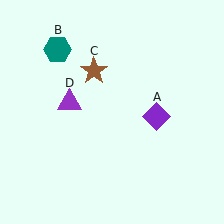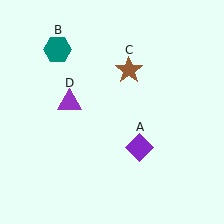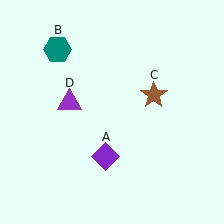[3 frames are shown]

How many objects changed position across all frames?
2 objects changed position: purple diamond (object A), brown star (object C).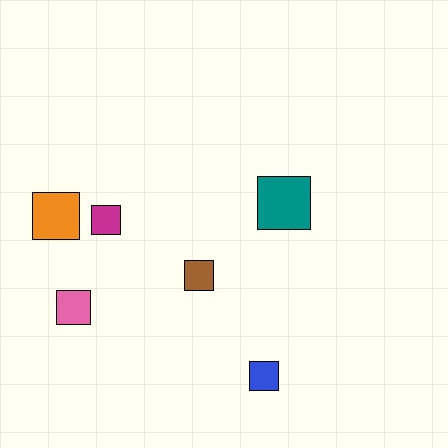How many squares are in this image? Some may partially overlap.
There are 6 squares.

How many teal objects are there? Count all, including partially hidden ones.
There is 1 teal object.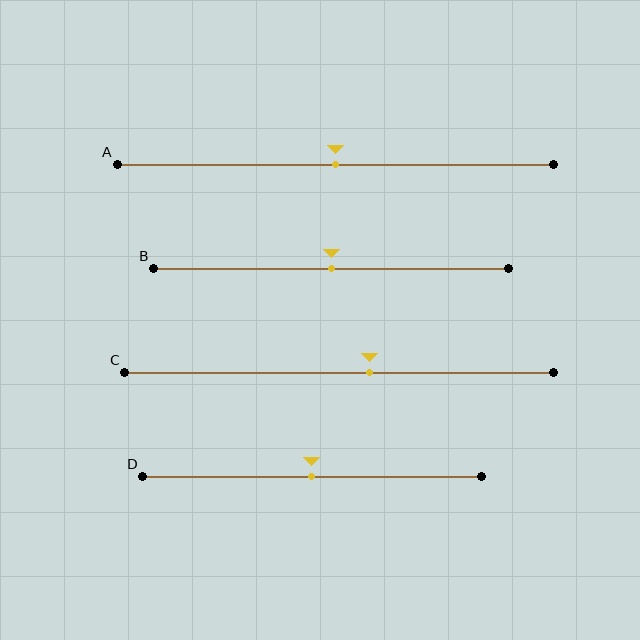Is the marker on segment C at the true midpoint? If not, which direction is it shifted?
No, the marker on segment C is shifted to the right by about 7% of the segment length.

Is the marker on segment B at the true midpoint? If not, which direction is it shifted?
Yes, the marker on segment B is at the true midpoint.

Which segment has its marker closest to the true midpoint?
Segment A has its marker closest to the true midpoint.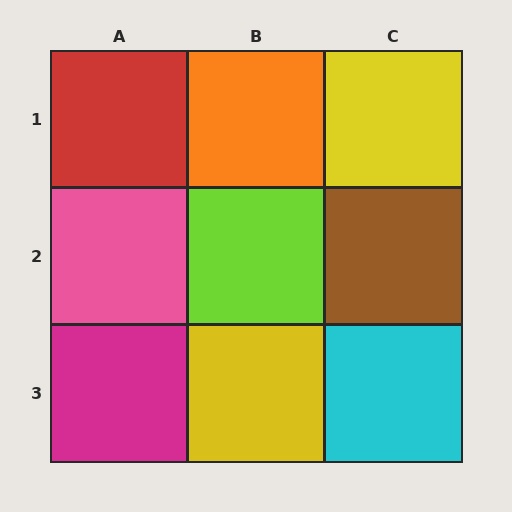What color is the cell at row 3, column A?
Magenta.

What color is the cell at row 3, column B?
Yellow.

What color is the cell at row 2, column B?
Lime.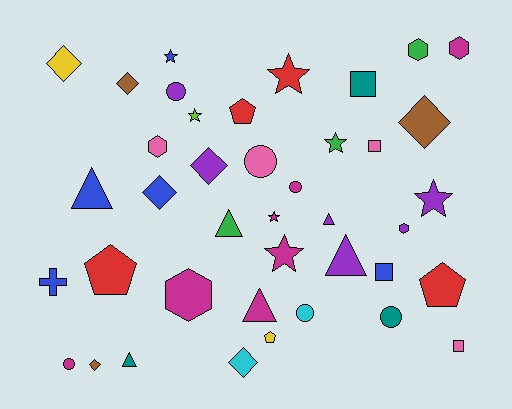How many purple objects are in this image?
There are 6 purple objects.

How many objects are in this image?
There are 40 objects.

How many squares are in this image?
There are 4 squares.